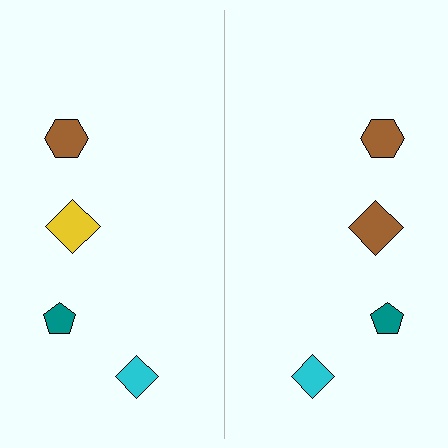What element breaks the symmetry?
The brown diamond on the right side breaks the symmetry — its mirror counterpart is yellow.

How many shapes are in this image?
There are 8 shapes in this image.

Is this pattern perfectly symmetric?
No, the pattern is not perfectly symmetric. The brown diamond on the right side breaks the symmetry — its mirror counterpart is yellow.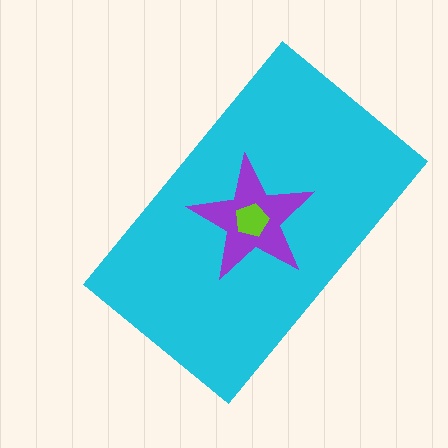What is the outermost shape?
The cyan rectangle.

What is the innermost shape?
The lime pentagon.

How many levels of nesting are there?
3.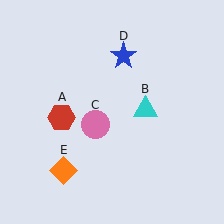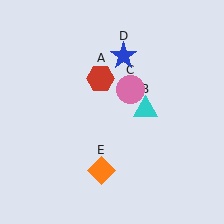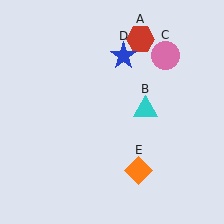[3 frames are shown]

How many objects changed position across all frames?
3 objects changed position: red hexagon (object A), pink circle (object C), orange diamond (object E).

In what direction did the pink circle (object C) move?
The pink circle (object C) moved up and to the right.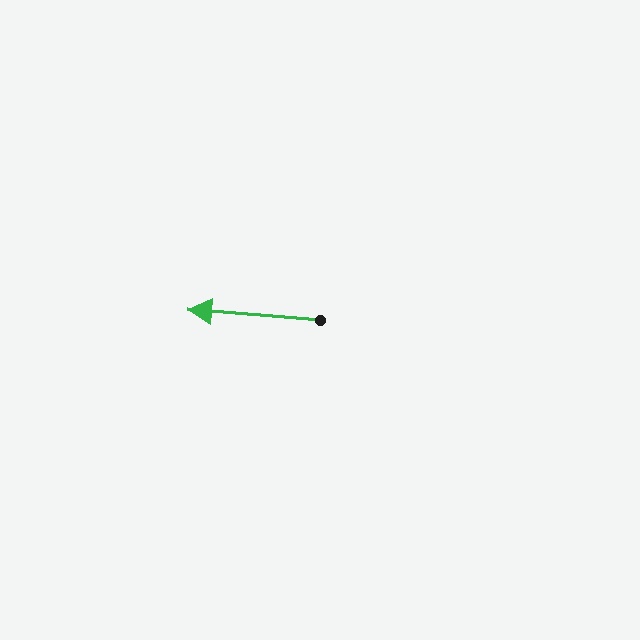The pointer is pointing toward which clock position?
Roughly 9 o'clock.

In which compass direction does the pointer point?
West.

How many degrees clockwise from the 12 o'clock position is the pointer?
Approximately 274 degrees.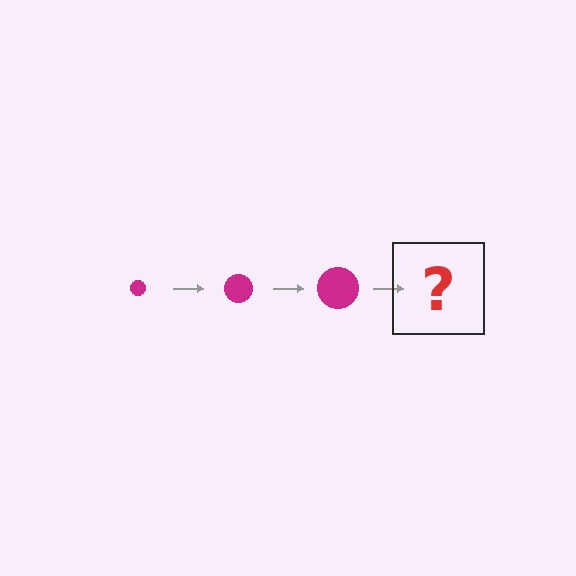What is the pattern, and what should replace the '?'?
The pattern is that the circle gets progressively larger each step. The '?' should be a magenta circle, larger than the previous one.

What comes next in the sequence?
The next element should be a magenta circle, larger than the previous one.